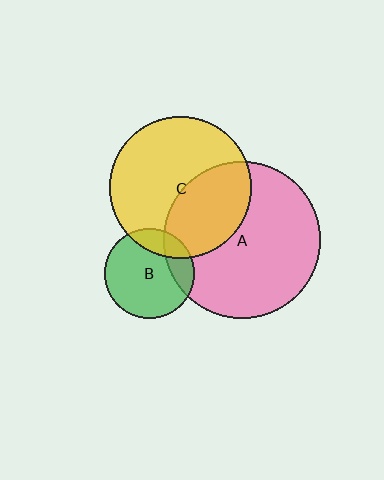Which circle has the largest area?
Circle A (pink).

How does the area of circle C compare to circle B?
Approximately 2.5 times.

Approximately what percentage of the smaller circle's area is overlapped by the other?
Approximately 20%.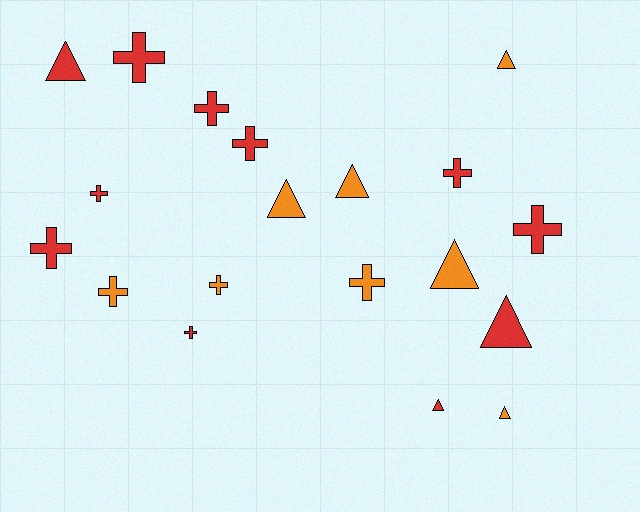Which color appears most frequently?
Red, with 11 objects.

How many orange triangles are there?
There are 5 orange triangles.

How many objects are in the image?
There are 19 objects.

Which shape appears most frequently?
Cross, with 11 objects.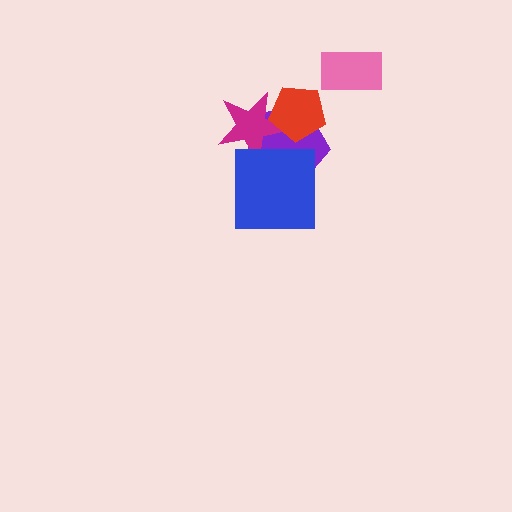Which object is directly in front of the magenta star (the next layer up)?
The blue square is directly in front of the magenta star.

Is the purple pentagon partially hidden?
Yes, it is partially covered by another shape.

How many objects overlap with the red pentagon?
2 objects overlap with the red pentagon.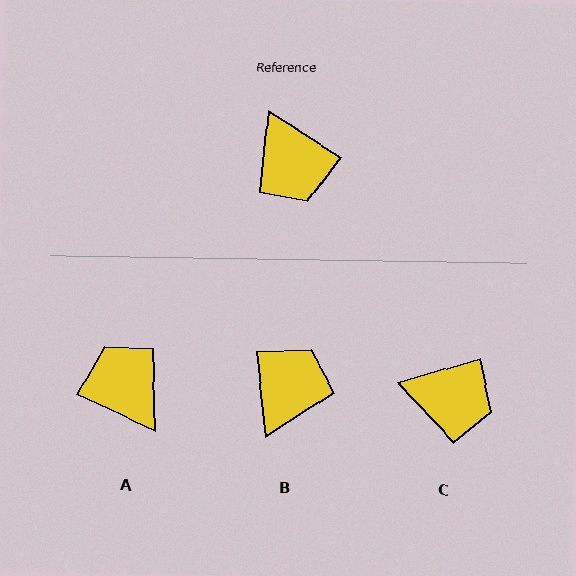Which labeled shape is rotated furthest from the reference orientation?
A, about 172 degrees away.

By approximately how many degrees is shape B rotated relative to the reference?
Approximately 129 degrees counter-clockwise.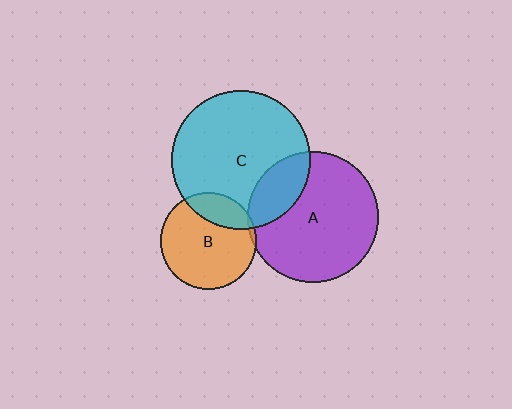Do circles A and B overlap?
Yes.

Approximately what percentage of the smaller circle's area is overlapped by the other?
Approximately 5%.